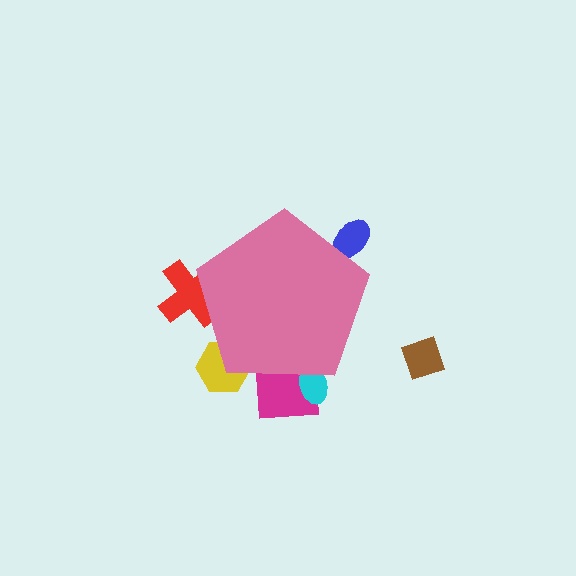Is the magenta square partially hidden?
Yes, the magenta square is partially hidden behind the pink pentagon.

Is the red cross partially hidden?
Yes, the red cross is partially hidden behind the pink pentagon.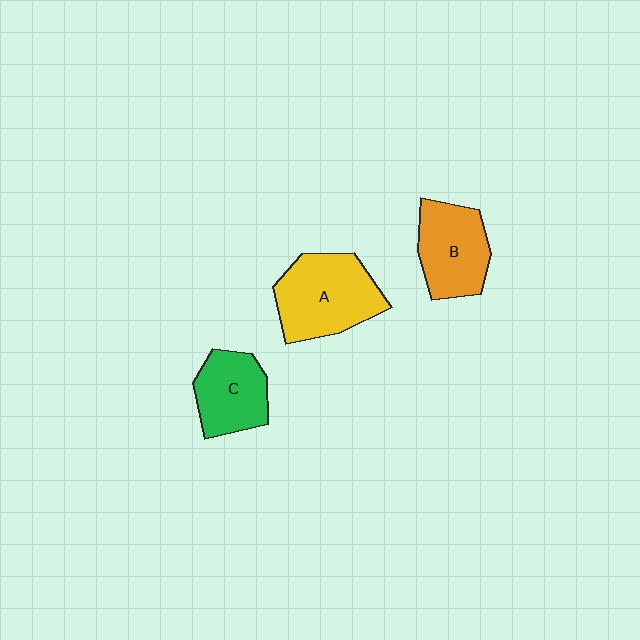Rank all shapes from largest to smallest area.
From largest to smallest: A (yellow), B (orange), C (green).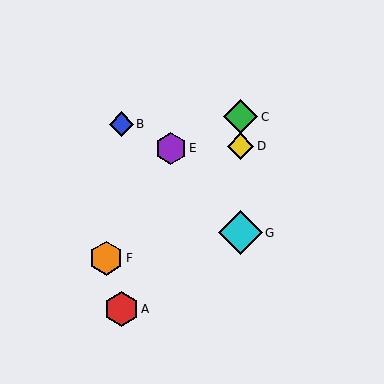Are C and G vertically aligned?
Yes, both are at x≈240.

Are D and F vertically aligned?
No, D is at x≈240 and F is at x≈106.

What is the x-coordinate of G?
Object G is at x≈240.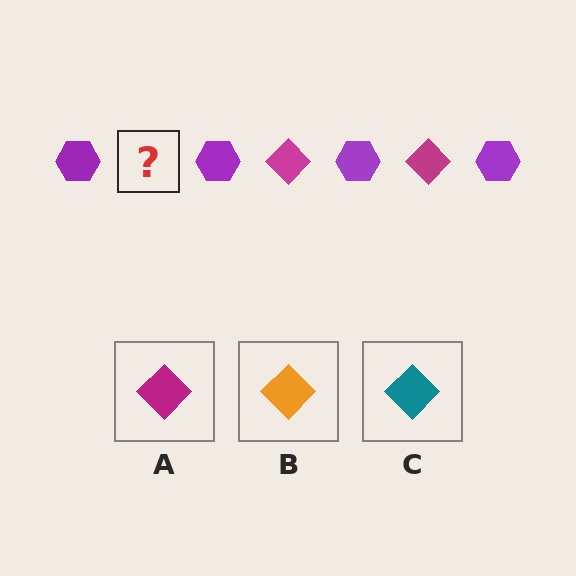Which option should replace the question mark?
Option A.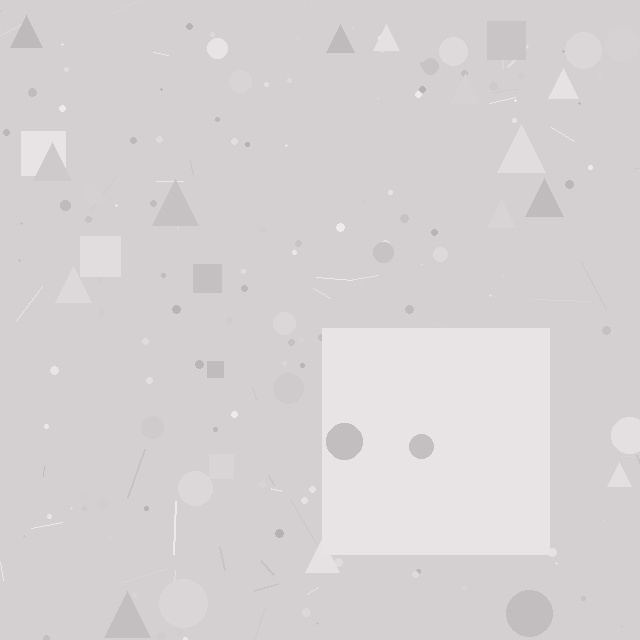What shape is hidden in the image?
A square is hidden in the image.